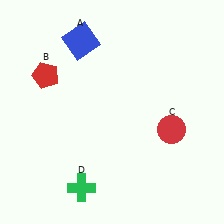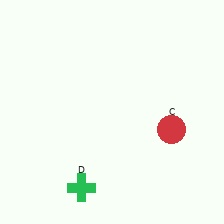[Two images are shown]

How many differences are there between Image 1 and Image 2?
There are 2 differences between the two images.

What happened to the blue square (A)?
The blue square (A) was removed in Image 2. It was in the top-left area of Image 1.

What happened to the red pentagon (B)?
The red pentagon (B) was removed in Image 2. It was in the top-left area of Image 1.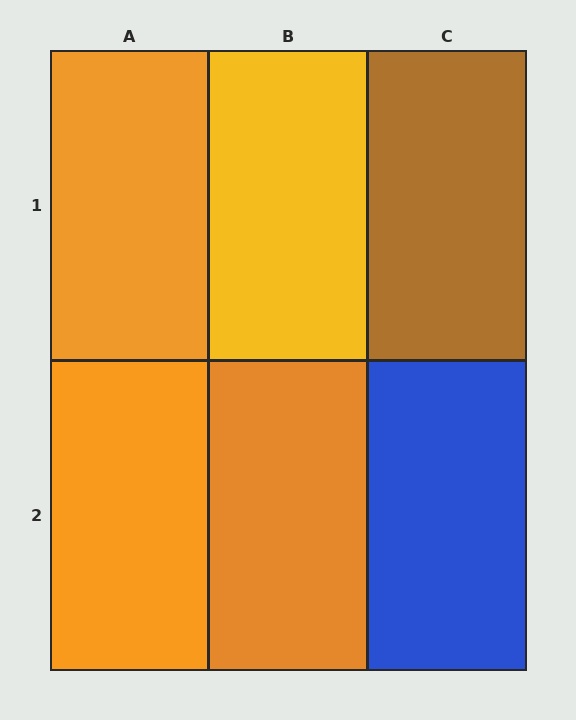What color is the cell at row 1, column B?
Yellow.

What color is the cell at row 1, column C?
Brown.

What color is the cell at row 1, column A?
Orange.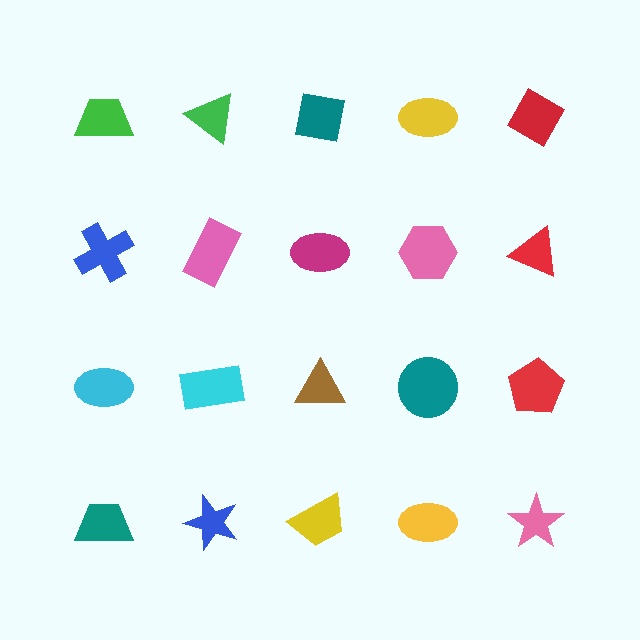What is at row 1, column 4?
A yellow ellipse.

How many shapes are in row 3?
5 shapes.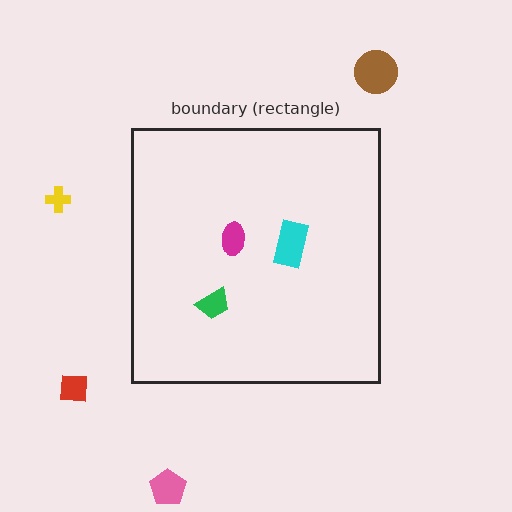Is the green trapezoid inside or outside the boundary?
Inside.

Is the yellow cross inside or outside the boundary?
Outside.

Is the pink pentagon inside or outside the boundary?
Outside.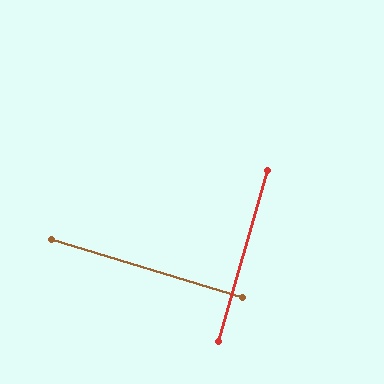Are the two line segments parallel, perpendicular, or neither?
Perpendicular — they meet at approximately 89°.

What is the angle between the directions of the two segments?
Approximately 89 degrees.